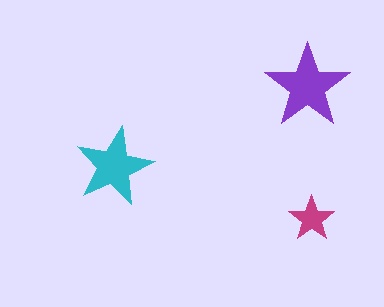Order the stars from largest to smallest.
the purple one, the cyan one, the magenta one.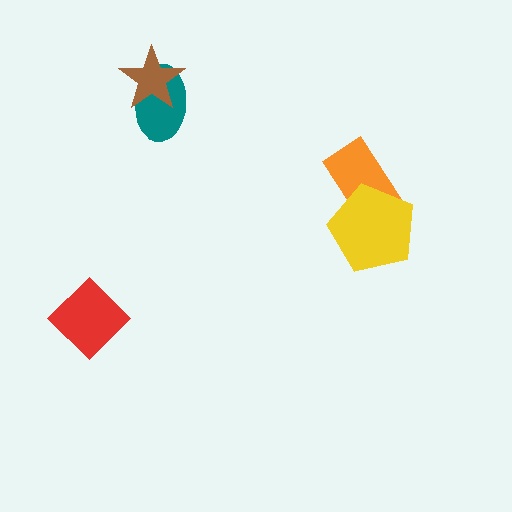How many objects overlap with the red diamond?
0 objects overlap with the red diamond.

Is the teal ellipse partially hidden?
Yes, it is partially covered by another shape.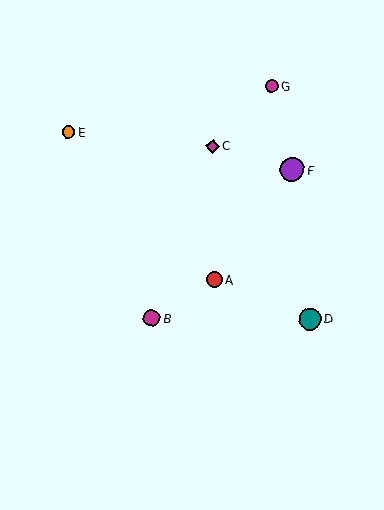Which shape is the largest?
The purple circle (labeled F) is the largest.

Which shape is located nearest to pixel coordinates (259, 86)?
The magenta circle (labeled G) at (271, 86) is nearest to that location.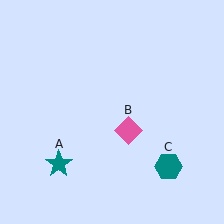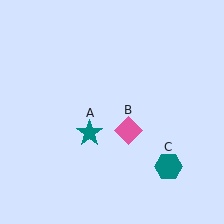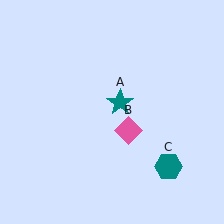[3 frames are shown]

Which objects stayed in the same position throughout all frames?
Pink diamond (object B) and teal hexagon (object C) remained stationary.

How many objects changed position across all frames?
1 object changed position: teal star (object A).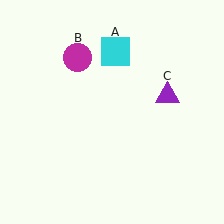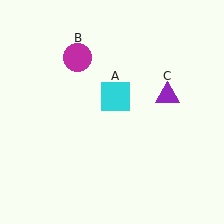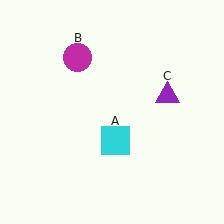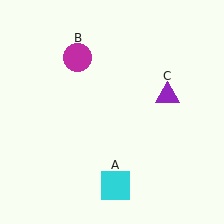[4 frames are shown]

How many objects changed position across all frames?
1 object changed position: cyan square (object A).